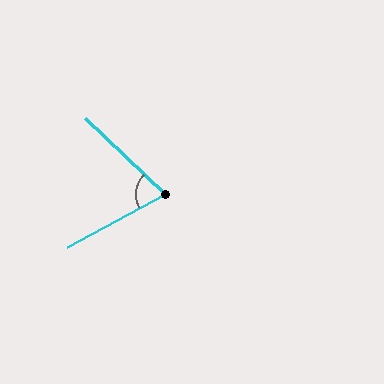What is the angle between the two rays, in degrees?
Approximately 72 degrees.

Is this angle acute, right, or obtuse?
It is acute.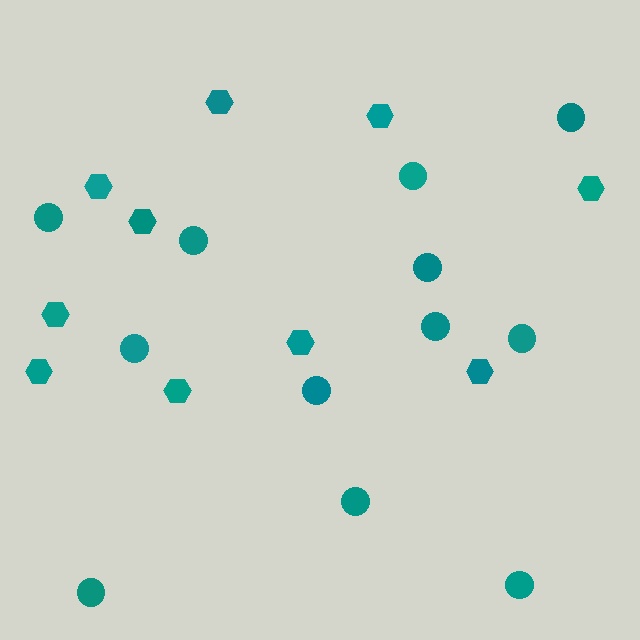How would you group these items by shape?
There are 2 groups: one group of hexagons (10) and one group of circles (12).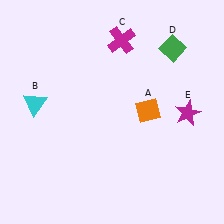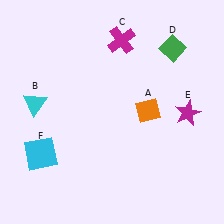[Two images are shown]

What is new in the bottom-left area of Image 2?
A cyan square (F) was added in the bottom-left area of Image 2.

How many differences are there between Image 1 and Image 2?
There is 1 difference between the two images.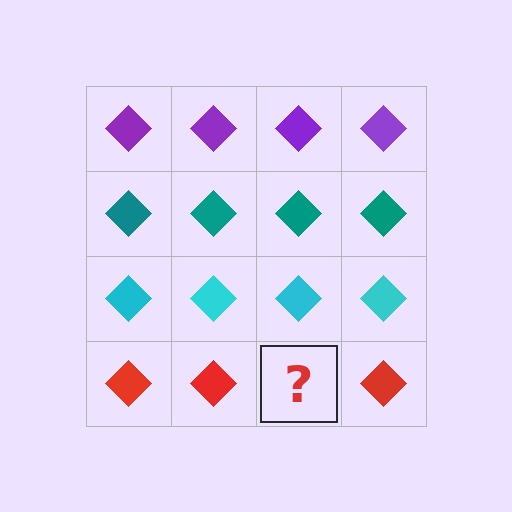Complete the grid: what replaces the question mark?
The question mark should be replaced with a red diamond.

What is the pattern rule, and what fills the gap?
The rule is that each row has a consistent color. The gap should be filled with a red diamond.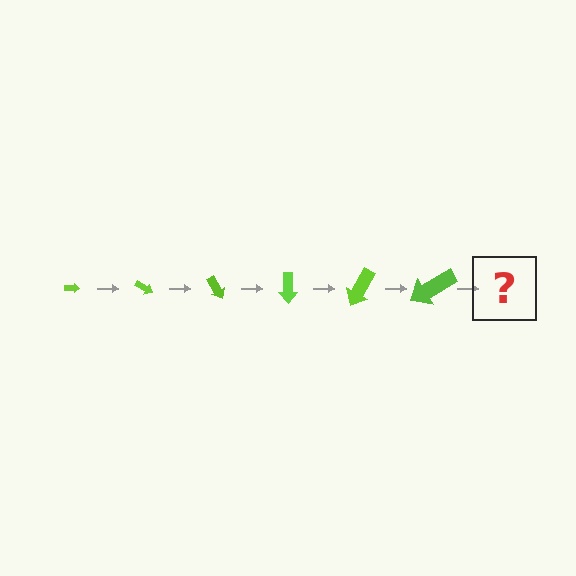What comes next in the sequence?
The next element should be an arrow, larger than the previous one and rotated 180 degrees from the start.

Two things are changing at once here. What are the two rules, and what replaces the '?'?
The two rules are that the arrow grows larger each step and it rotates 30 degrees each step. The '?' should be an arrow, larger than the previous one and rotated 180 degrees from the start.